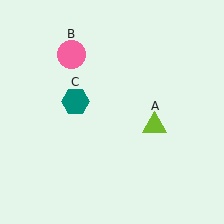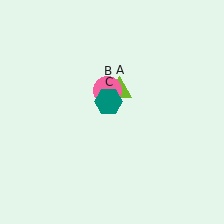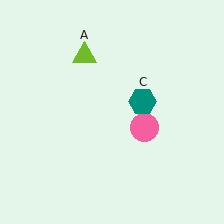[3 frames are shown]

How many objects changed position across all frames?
3 objects changed position: lime triangle (object A), pink circle (object B), teal hexagon (object C).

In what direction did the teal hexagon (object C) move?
The teal hexagon (object C) moved right.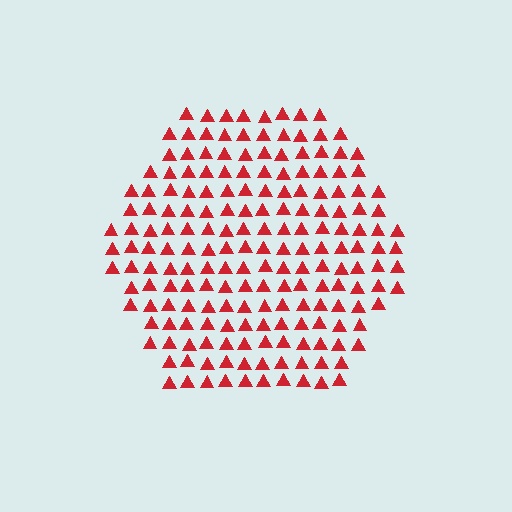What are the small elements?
The small elements are triangles.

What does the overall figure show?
The overall figure shows a hexagon.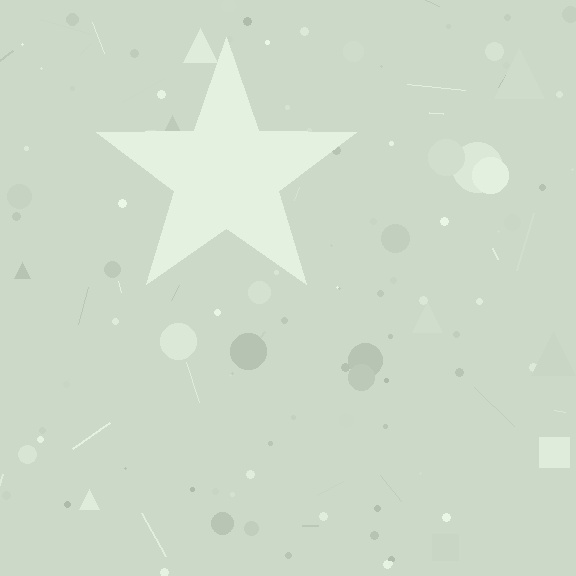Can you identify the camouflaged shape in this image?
The camouflaged shape is a star.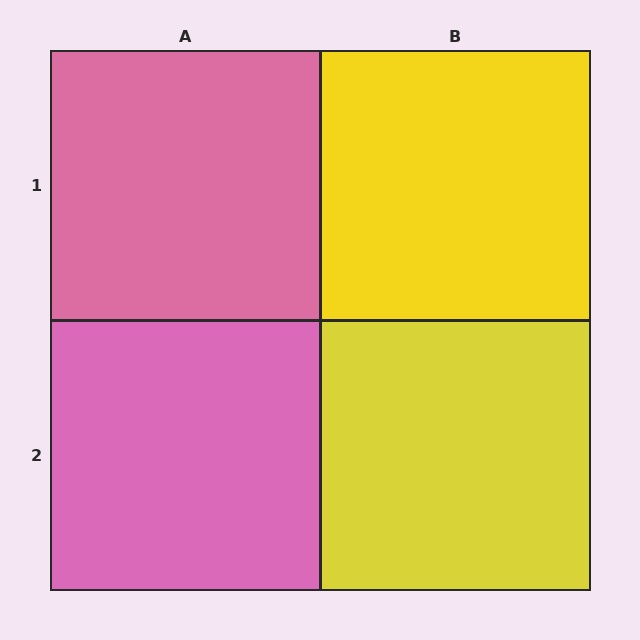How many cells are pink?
2 cells are pink.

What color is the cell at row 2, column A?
Pink.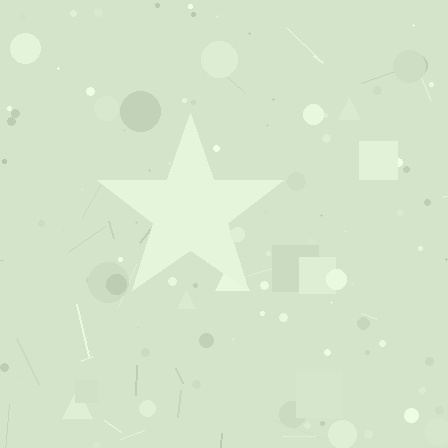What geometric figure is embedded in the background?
A star is embedded in the background.